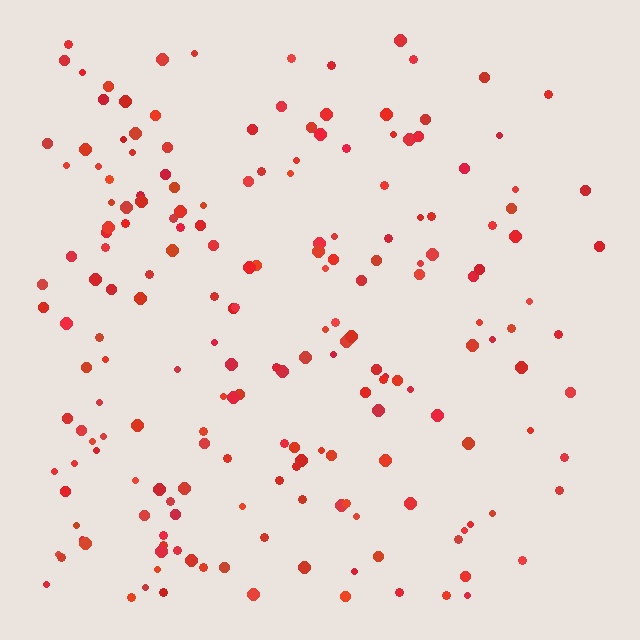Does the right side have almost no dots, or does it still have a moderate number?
Still a moderate number, just noticeably fewer than the left.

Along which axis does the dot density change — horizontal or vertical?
Horizontal.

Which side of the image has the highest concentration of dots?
The left.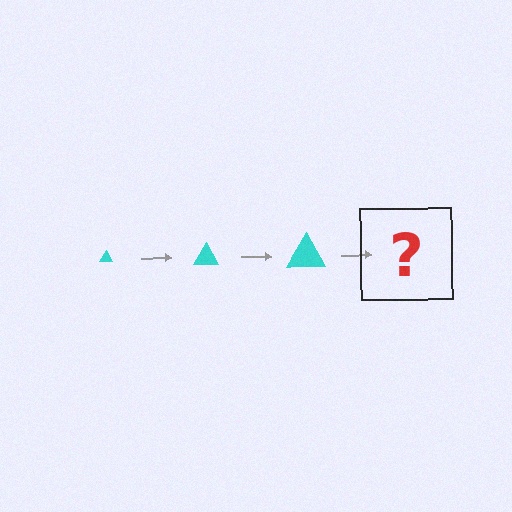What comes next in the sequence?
The next element should be a cyan triangle, larger than the previous one.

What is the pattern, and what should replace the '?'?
The pattern is that the triangle gets progressively larger each step. The '?' should be a cyan triangle, larger than the previous one.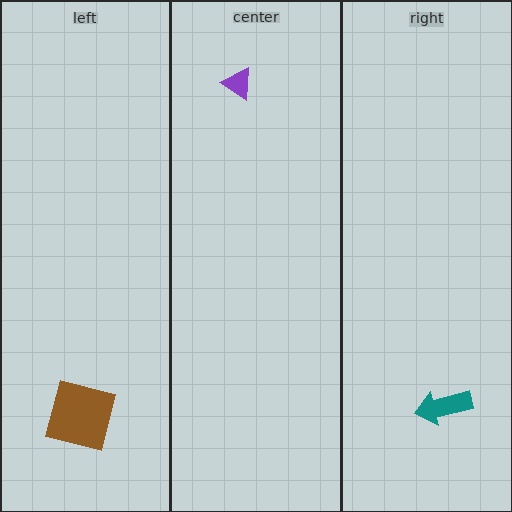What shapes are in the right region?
The teal arrow.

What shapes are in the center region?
The purple triangle.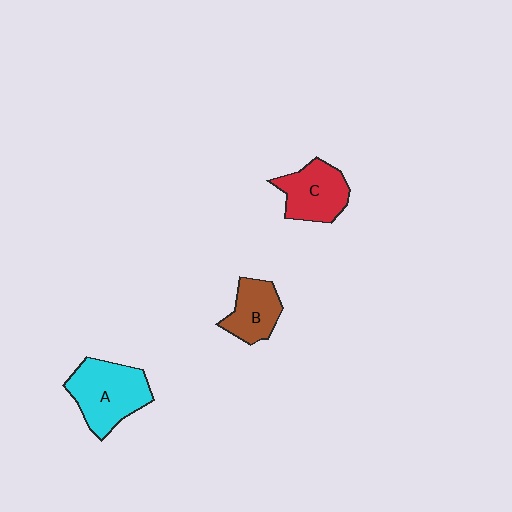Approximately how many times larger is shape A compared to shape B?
Approximately 1.6 times.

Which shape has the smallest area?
Shape B (brown).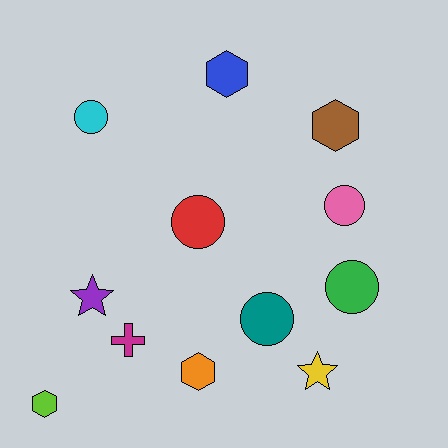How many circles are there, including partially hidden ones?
There are 5 circles.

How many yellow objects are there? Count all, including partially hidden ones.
There is 1 yellow object.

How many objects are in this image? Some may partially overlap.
There are 12 objects.